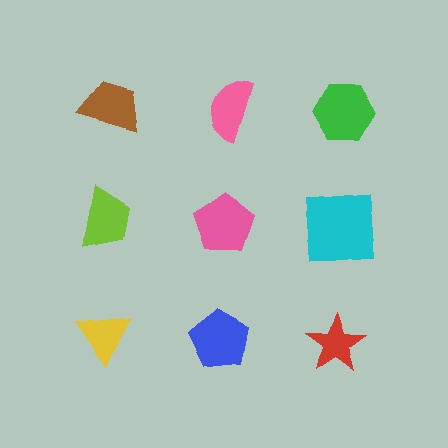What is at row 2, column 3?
A cyan square.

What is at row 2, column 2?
A pink pentagon.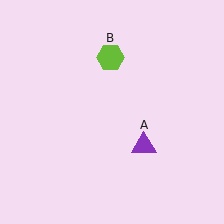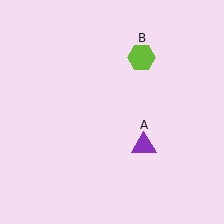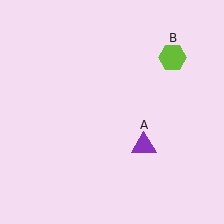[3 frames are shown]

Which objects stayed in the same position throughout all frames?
Purple triangle (object A) remained stationary.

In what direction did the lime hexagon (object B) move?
The lime hexagon (object B) moved right.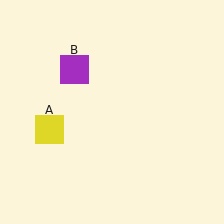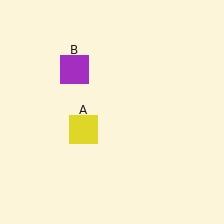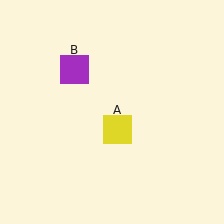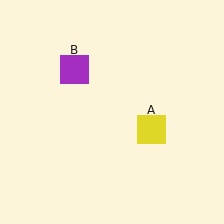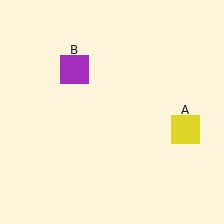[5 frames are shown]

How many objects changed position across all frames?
1 object changed position: yellow square (object A).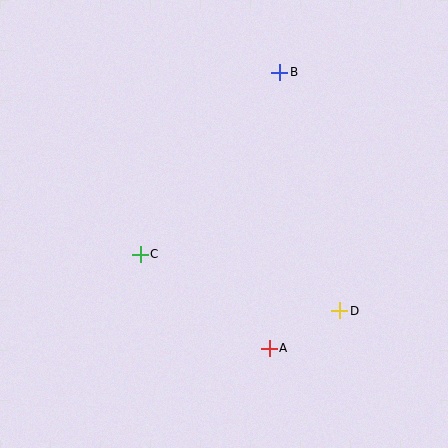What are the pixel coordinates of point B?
Point B is at (279, 72).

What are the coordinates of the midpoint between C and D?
The midpoint between C and D is at (240, 283).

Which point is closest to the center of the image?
Point C at (140, 254) is closest to the center.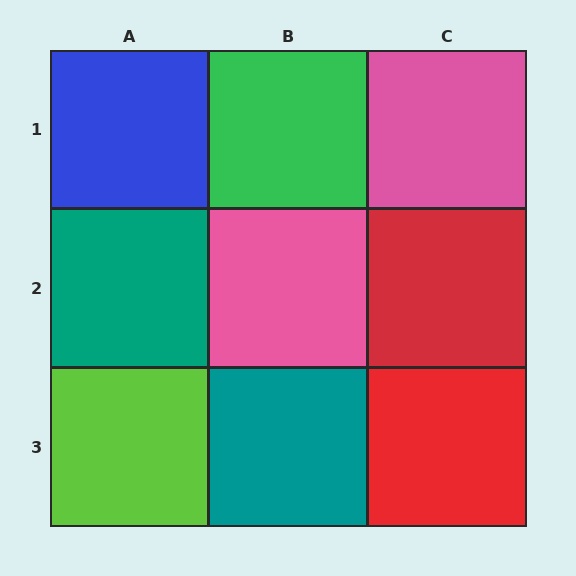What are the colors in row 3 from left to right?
Lime, teal, red.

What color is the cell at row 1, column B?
Green.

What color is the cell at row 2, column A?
Teal.